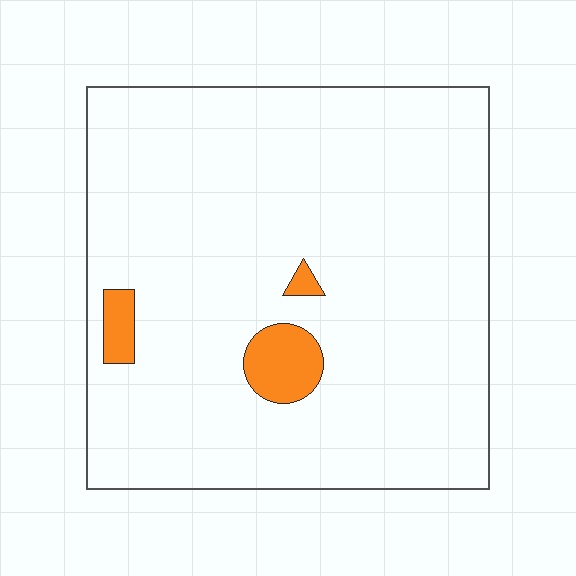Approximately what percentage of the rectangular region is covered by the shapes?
Approximately 5%.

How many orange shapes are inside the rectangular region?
3.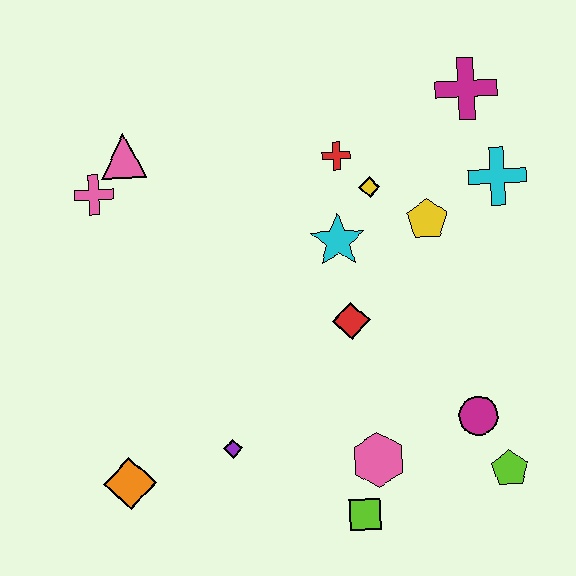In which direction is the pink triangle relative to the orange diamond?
The pink triangle is above the orange diamond.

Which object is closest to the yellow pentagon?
The yellow diamond is closest to the yellow pentagon.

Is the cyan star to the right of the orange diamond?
Yes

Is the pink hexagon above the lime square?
Yes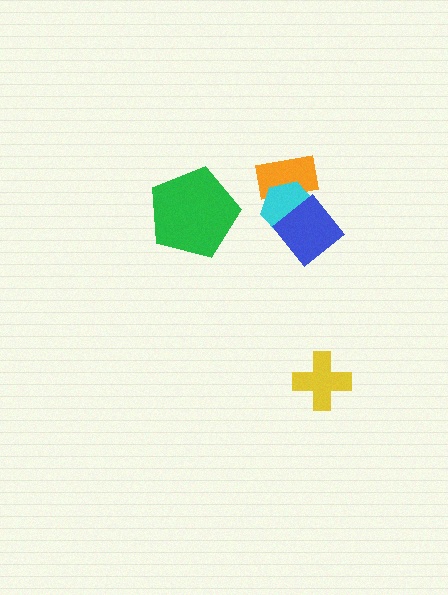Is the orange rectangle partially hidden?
Yes, it is partially covered by another shape.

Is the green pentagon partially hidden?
No, no other shape covers it.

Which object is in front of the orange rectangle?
The cyan hexagon is in front of the orange rectangle.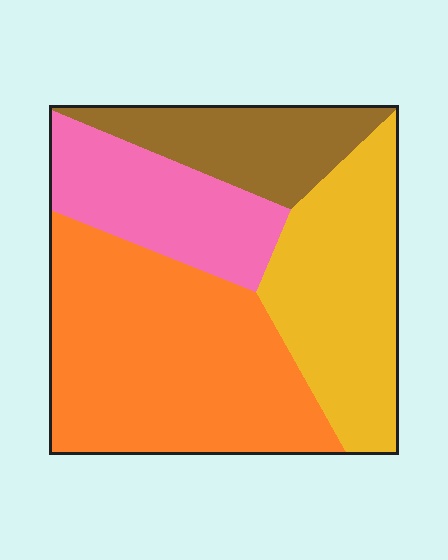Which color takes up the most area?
Orange, at roughly 40%.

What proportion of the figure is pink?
Pink covers about 20% of the figure.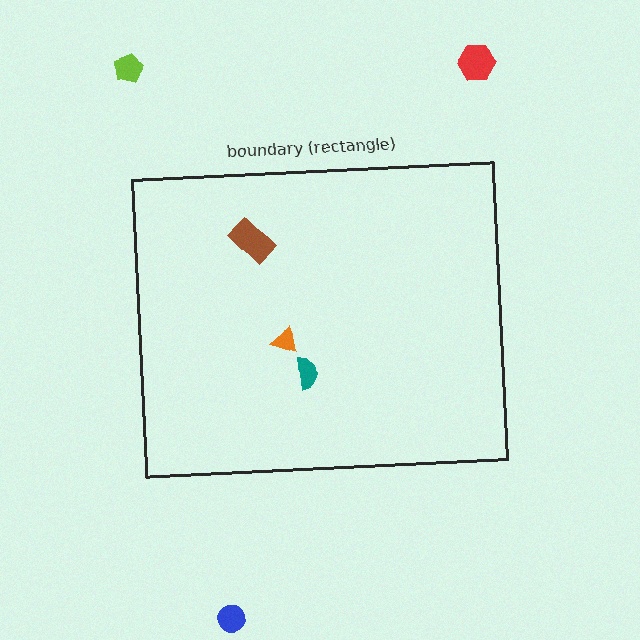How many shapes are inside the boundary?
3 inside, 3 outside.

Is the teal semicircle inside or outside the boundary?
Inside.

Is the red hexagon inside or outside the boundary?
Outside.